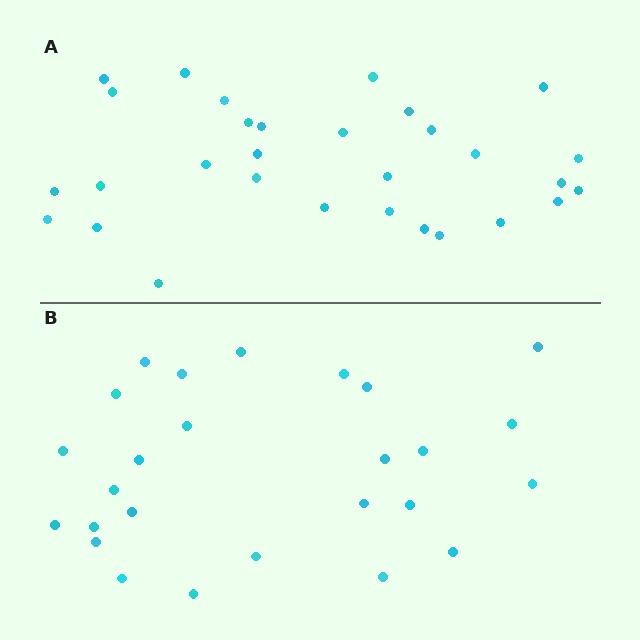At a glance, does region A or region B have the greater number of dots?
Region A (the top region) has more dots.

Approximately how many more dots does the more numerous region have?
Region A has about 4 more dots than region B.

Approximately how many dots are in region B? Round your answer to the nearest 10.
About 30 dots. (The exact count is 26, which rounds to 30.)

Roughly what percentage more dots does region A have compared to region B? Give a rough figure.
About 15% more.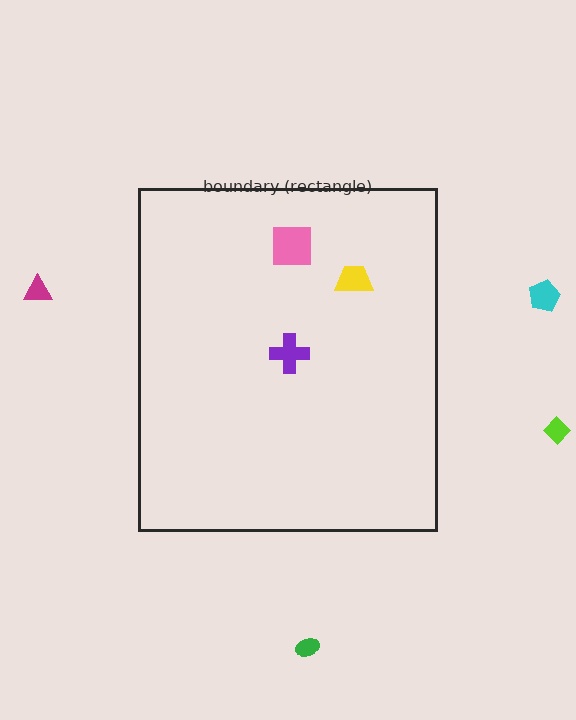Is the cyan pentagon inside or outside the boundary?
Outside.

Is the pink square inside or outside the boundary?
Inside.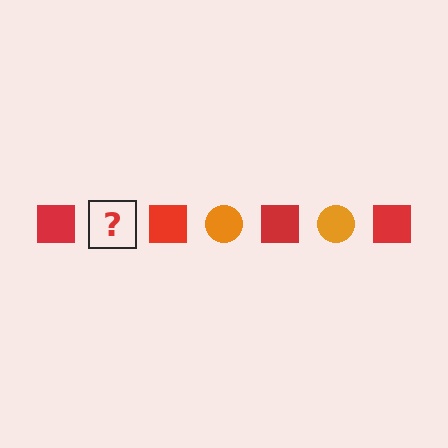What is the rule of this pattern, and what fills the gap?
The rule is that the pattern alternates between red square and orange circle. The gap should be filled with an orange circle.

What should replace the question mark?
The question mark should be replaced with an orange circle.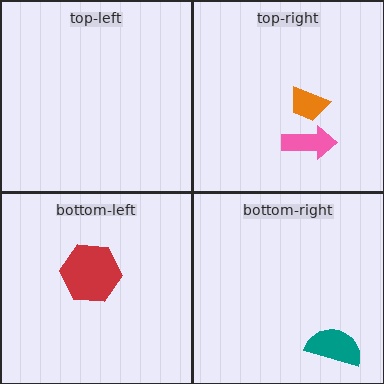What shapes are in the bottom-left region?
The red hexagon.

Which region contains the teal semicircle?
The bottom-right region.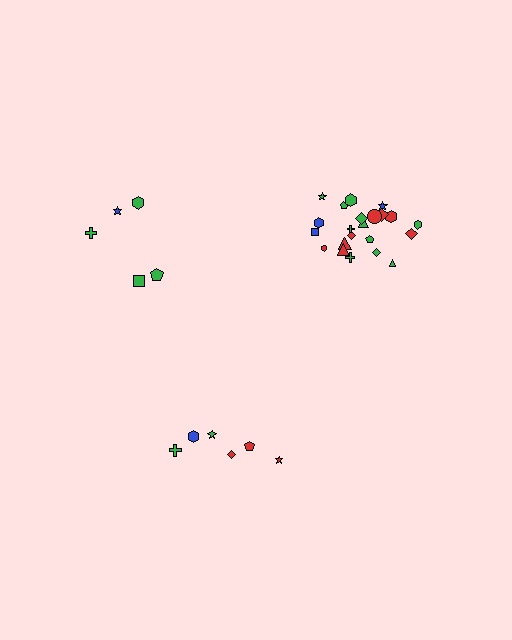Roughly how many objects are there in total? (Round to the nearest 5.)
Roughly 35 objects in total.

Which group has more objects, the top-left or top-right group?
The top-right group.